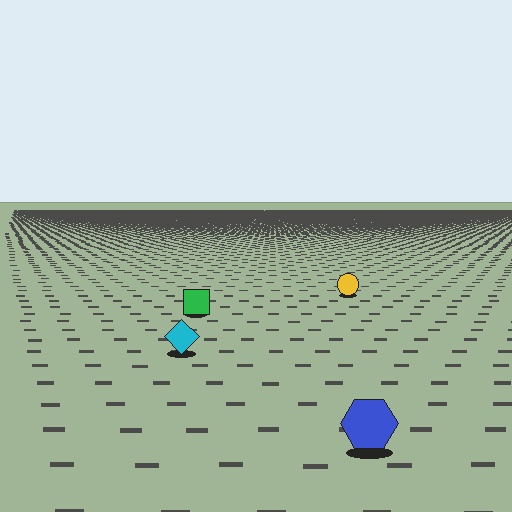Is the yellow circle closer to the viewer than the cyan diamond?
No. The cyan diamond is closer — you can tell from the texture gradient: the ground texture is coarser near it.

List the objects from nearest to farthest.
From nearest to farthest: the blue hexagon, the cyan diamond, the green square, the yellow circle.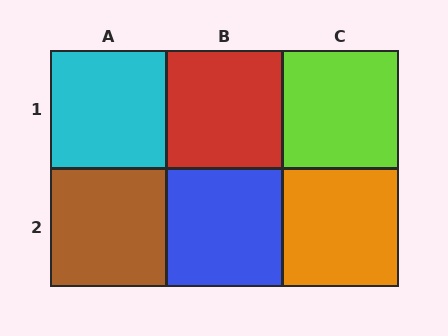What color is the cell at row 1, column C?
Lime.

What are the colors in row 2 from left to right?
Brown, blue, orange.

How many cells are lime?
1 cell is lime.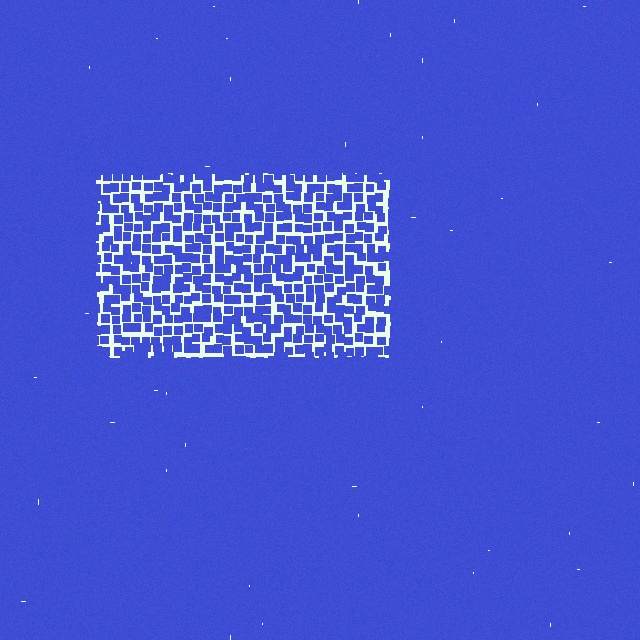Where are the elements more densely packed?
The elements are more densely packed outside the rectangle boundary.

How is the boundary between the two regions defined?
The boundary is defined by a change in element density (approximately 2.5x ratio). All elements are the same color, size, and shape.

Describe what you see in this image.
The image contains small blue elements arranged at two different densities. A rectangle-shaped region is visible where the elements are less densely packed than the surrounding area.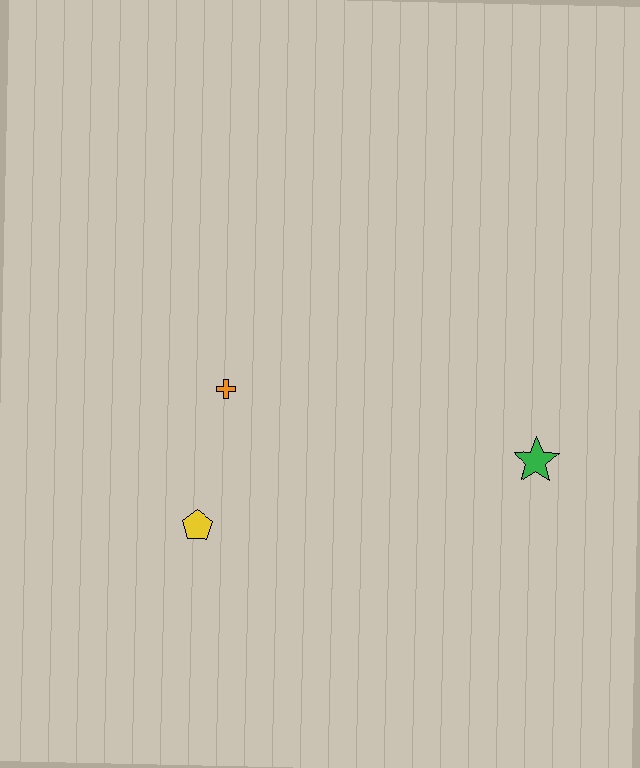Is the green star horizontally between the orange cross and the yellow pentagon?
No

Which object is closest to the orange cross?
The yellow pentagon is closest to the orange cross.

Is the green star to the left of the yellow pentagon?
No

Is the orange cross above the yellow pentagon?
Yes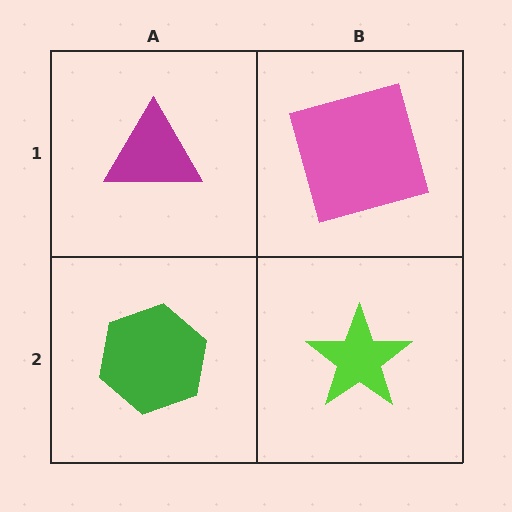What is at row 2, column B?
A lime star.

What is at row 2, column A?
A green hexagon.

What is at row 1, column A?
A magenta triangle.